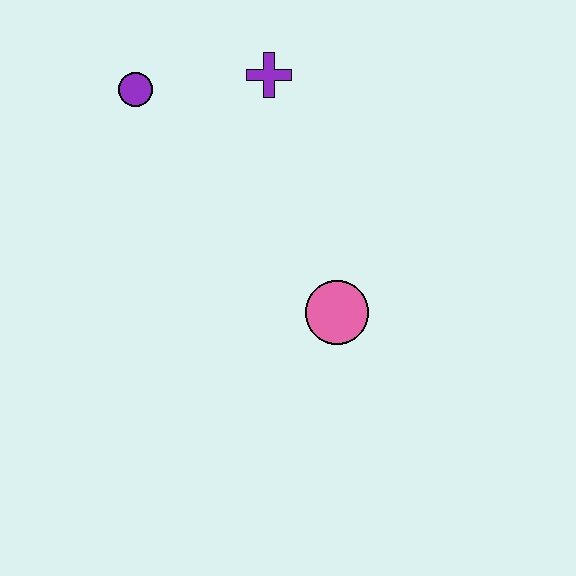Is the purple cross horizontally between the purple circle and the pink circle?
Yes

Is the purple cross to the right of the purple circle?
Yes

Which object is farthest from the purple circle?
The pink circle is farthest from the purple circle.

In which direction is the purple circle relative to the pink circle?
The purple circle is above the pink circle.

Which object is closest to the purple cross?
The purple circle is closest to the purple cross.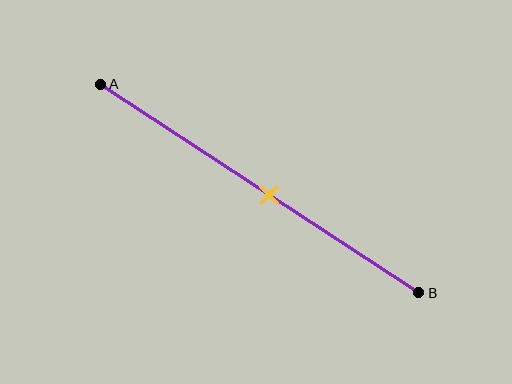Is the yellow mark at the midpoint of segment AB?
Yes, the mark is approximately at the midpoint.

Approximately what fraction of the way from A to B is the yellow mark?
The yellow mark is approximately 55% of the way from A to B.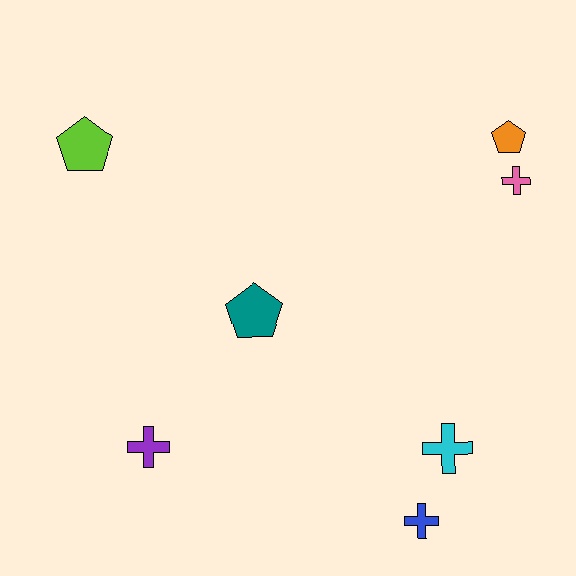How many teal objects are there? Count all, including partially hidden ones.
There is 1 teal object.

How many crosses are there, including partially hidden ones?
There are 4 crosses.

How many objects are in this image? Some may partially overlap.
There are 7 objects.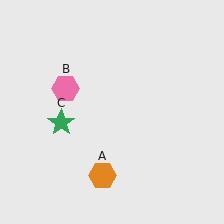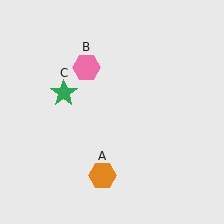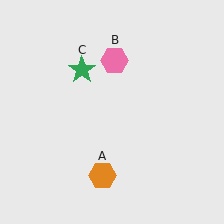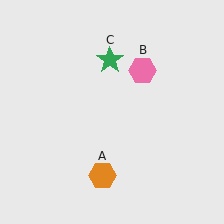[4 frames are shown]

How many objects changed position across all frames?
2 objects changed position: pink hexagon (object B), green star (object C).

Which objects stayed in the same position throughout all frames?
Orange hexagon (object A) remained stationary.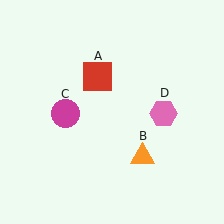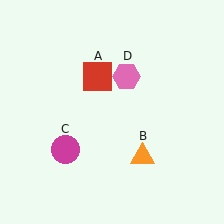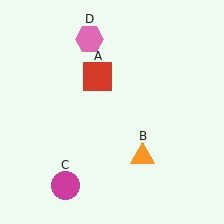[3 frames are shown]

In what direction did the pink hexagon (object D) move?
The pink hexagon (object D) moved up and to the left.